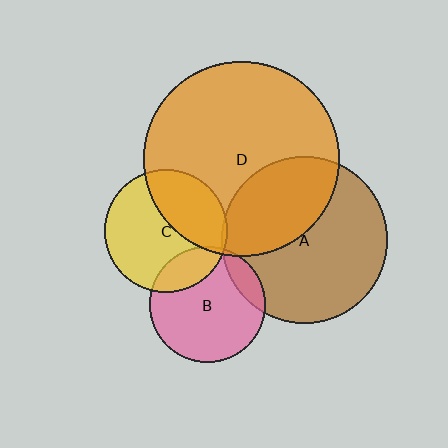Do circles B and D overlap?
Yes.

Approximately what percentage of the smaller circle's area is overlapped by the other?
Approximately 5%.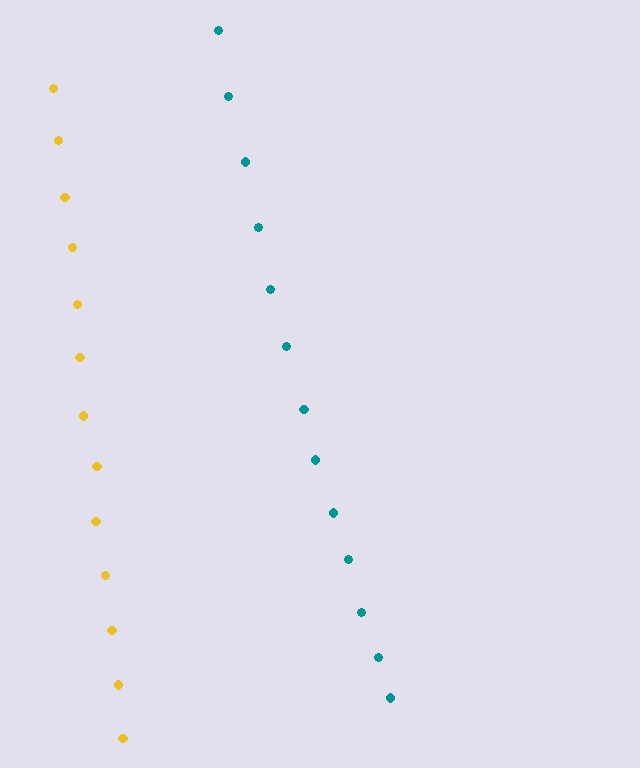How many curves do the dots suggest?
There are 2 distinct paths.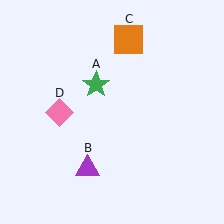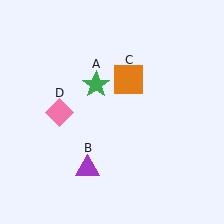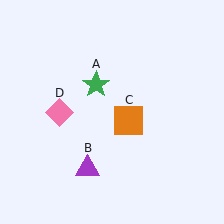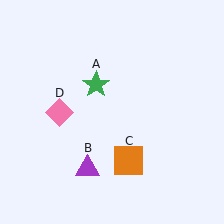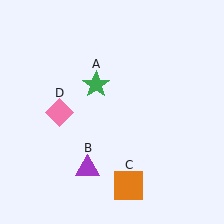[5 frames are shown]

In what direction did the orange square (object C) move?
The orange square (object C) moved down.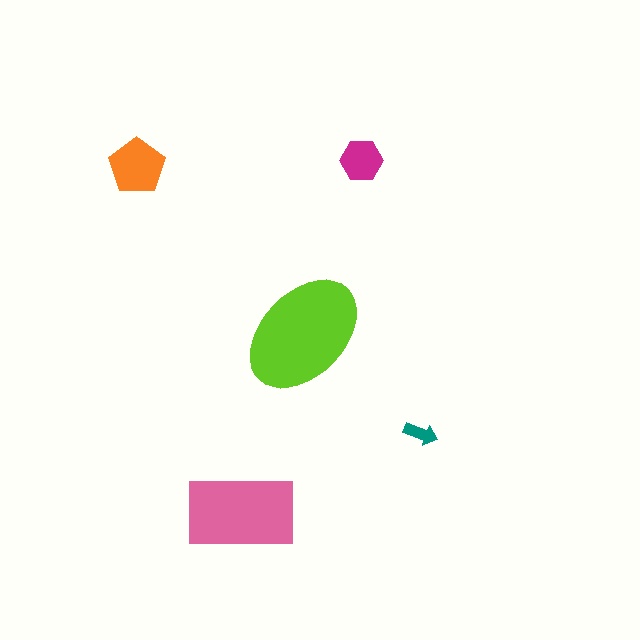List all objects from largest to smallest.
The lime ellipse, the pink rectangle, the orange pentagon, the magenta hexagon, the teal arrow.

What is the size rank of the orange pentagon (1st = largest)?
3rd.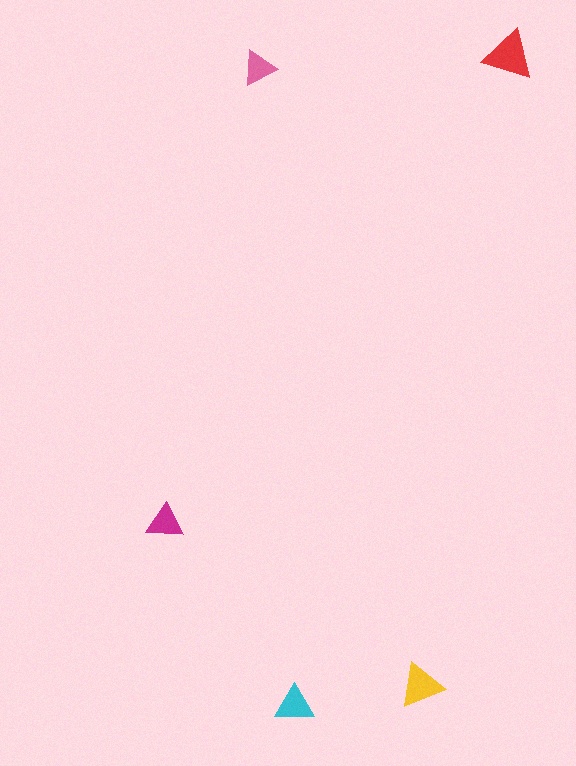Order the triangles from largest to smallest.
the red one, the yellow one, the cyan one, the magenta one, the pink one.